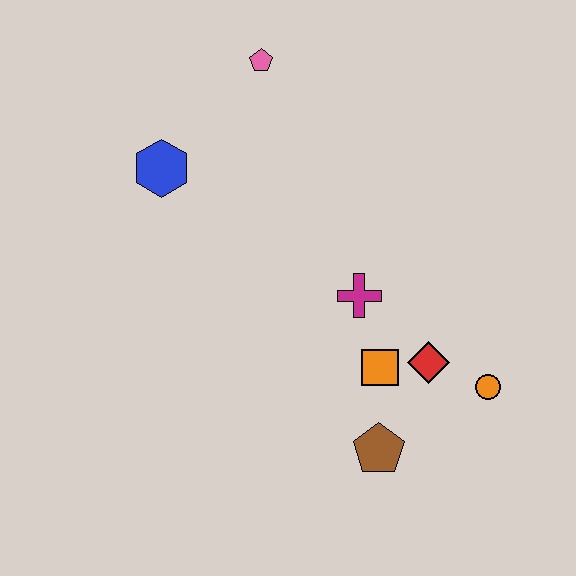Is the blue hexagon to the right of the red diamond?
No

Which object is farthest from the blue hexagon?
The orange circle is farthest from the blue hexagon.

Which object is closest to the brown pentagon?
The orange square is closest to the brown pentagon.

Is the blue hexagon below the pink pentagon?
Yes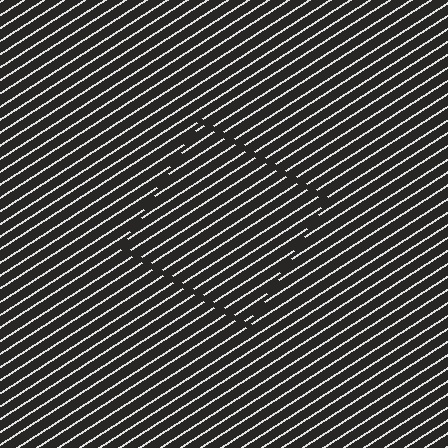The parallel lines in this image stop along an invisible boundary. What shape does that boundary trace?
An illusory square. The interior of the shape contains the same grating, shifted by half a period — the contour is defined by the phase discontinuity where line-ends from the inner and outer gratings abut.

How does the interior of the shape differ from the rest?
The interior of the shape contains the same grating, shifted by half a period — the contour is defined by the phase discontinuity where line-ends from the inner and outer gratings abut.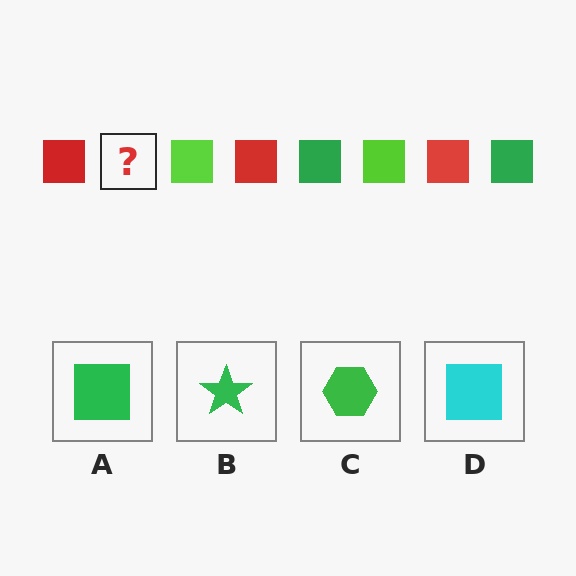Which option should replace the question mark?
Option A.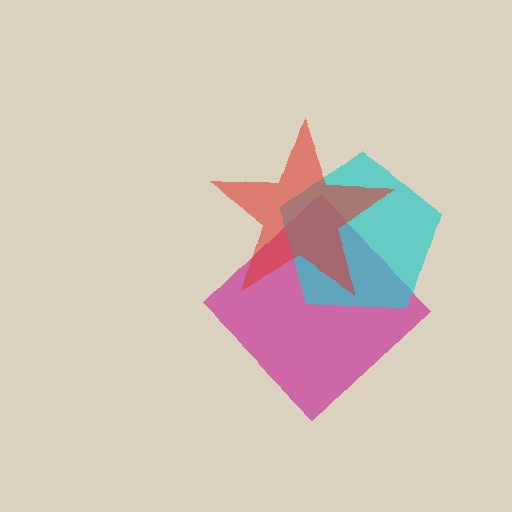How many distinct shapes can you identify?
There are 3 distinct shapes: a magenta diamond, a cyan pentagon, a red star.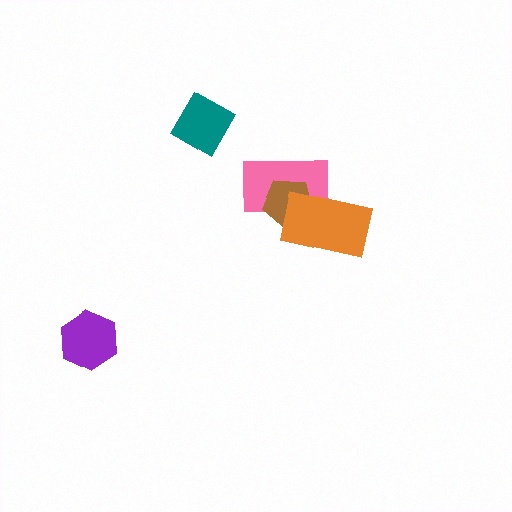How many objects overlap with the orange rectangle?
2 objects overlap with the orange rectangle.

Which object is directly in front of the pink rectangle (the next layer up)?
The brown pentagon is directly in front of the pink rectangle.